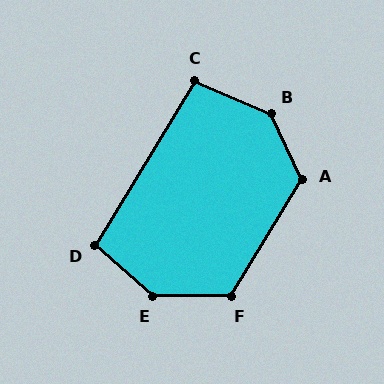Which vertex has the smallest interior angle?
C, at approximately 98 degrees.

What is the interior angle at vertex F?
Approximately 121 degrees (obtuse).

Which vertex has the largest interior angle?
E, at approximately 139 degrees.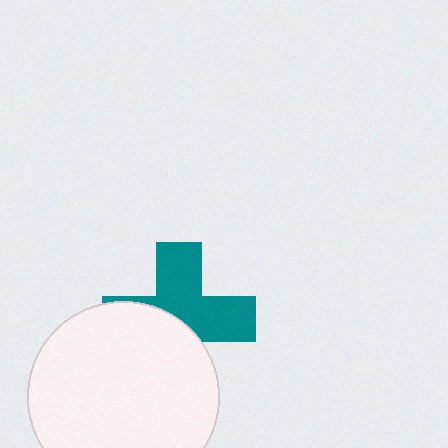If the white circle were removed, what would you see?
You would see the complete teal cross.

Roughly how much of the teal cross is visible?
About half of it is visible (roughly 54%).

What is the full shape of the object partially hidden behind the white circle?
The partially hidden object is a teal cross.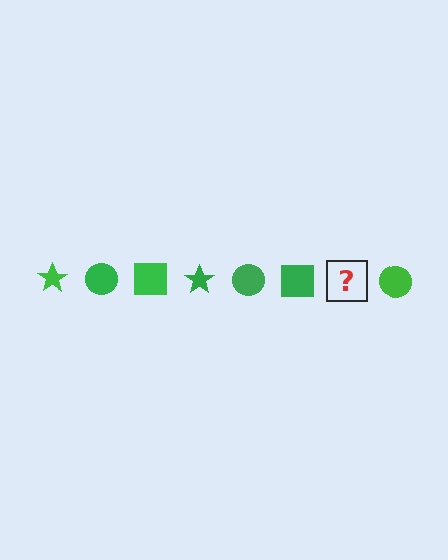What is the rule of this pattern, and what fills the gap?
The rule is that the pattern cycles through star, circle, square shapes in green. The gap should be filled with a green star.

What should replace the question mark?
The question mark should be replaced with a green star.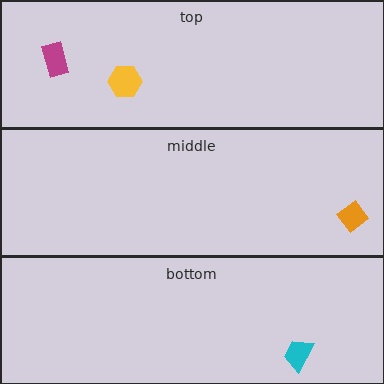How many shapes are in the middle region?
1.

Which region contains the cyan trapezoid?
The bottom region.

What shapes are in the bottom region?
The cyan trapezoid.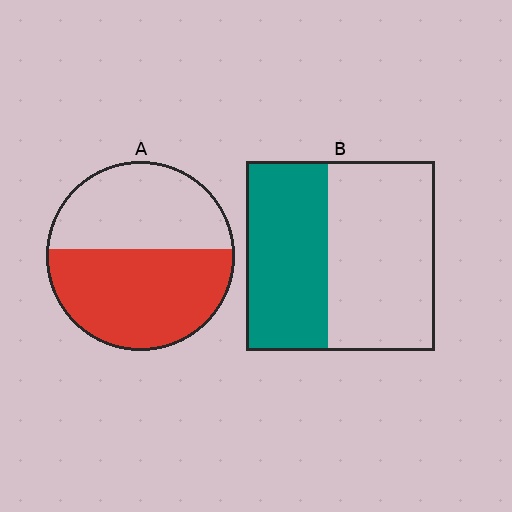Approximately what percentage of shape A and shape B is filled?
A is approximately 55% and B is approximately 45%.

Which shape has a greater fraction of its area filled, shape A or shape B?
Shape A.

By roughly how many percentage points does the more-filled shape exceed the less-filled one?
By roughly 10 percentage points (A over B).